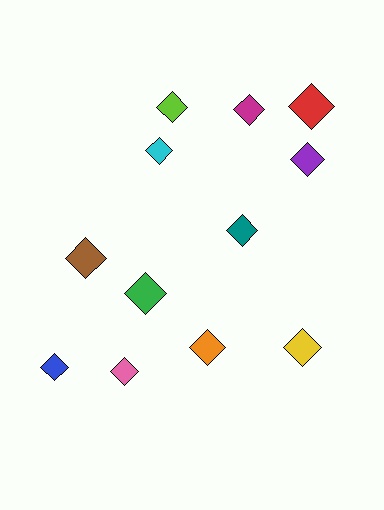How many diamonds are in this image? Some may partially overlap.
There are 12 diamonds.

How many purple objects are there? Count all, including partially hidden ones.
There is 1 purple object.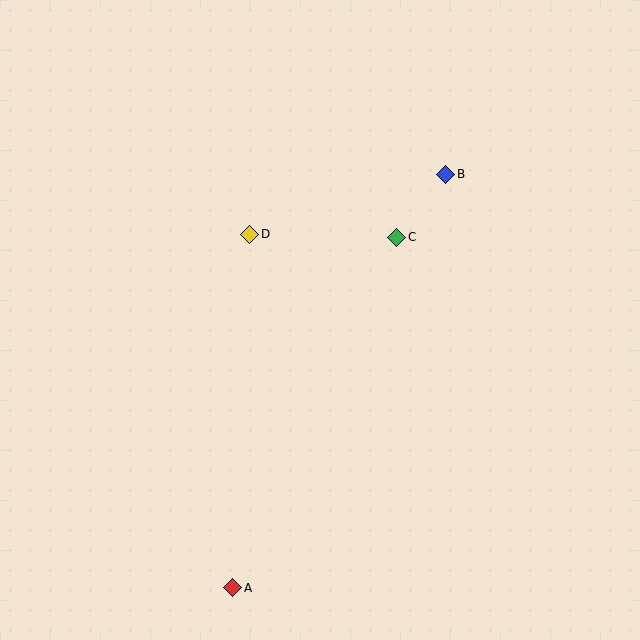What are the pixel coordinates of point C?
Point C is at (397, 237).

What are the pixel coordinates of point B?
Point B is at (446, 174).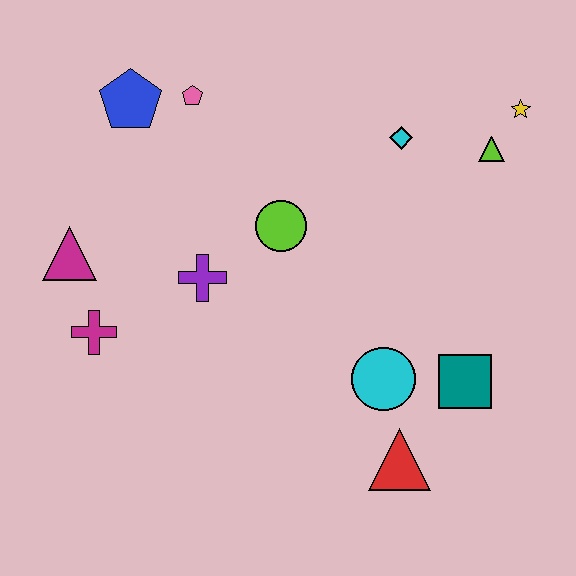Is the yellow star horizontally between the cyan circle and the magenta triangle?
No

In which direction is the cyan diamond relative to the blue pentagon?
The cyan diamond is to the right of the blue pentagon.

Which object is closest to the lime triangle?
The yellow star is closest to the lime triangle.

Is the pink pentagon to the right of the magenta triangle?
Yes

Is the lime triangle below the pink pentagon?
Yes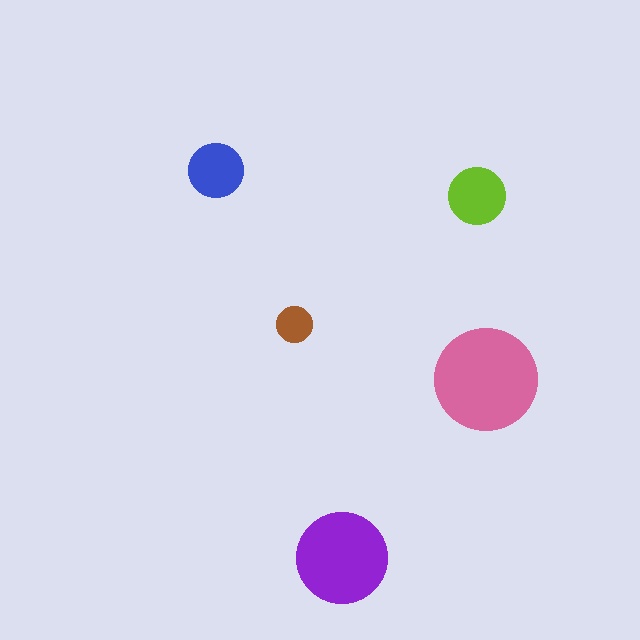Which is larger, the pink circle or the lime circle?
The pink one.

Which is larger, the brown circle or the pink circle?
The pink one.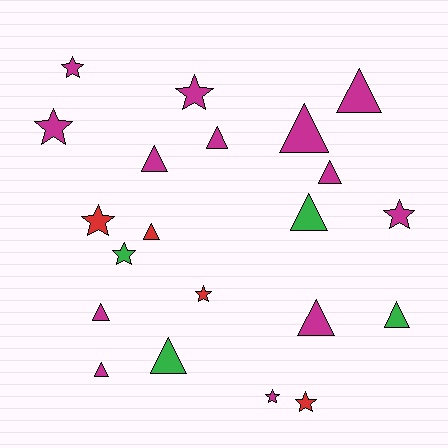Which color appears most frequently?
Magenta, with 13 objects.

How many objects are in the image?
There are 21 objects.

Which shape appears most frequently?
Triangle, with 12 objects.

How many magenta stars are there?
There are 5 magenta stars.